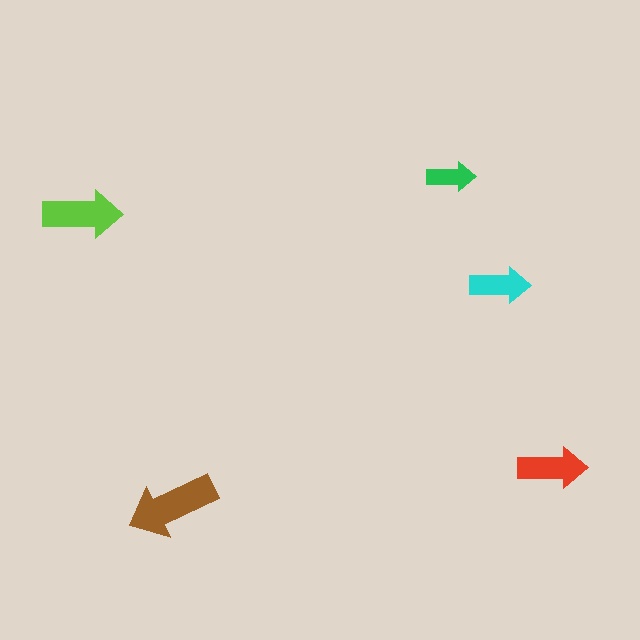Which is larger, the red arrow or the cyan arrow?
The red one.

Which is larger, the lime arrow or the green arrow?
The lime one.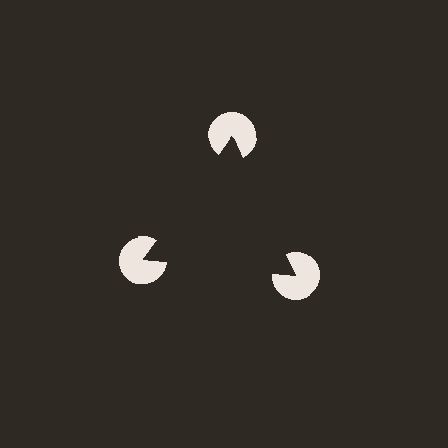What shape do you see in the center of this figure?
An illusory triangle — its edges are inferred from the aligned wedge cuts in the pac-man discs, not physically drawn.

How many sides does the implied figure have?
3 sides.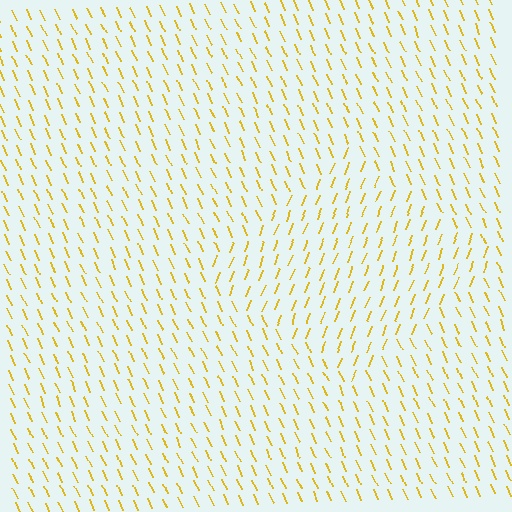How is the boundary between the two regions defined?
The boundary is defined purely by a change in line orientation (approximately 45 degrees difference). All lines are the same color and thickness.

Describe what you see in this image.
The image is filled with small yellow line segments. A diamond region in the image has lines oriented differently from the surrounding lines, creating a visible texture boundary.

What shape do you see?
I see a diamond.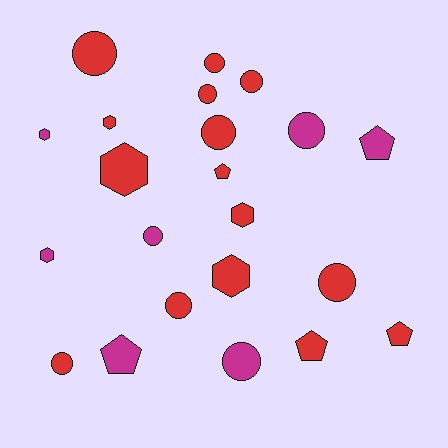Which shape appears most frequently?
Circle, with 11 objects.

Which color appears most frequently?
Red, with 15 objects.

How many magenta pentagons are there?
There are 2 magenta pentagons.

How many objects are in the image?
There are 22 objects.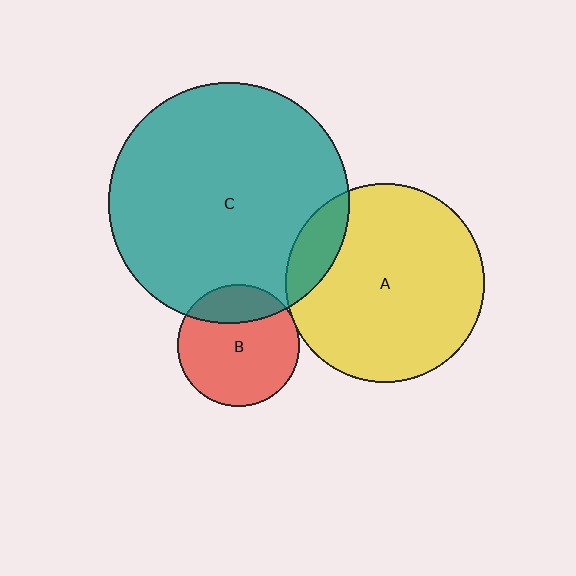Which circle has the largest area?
Circle C (teal).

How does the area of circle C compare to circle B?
Approximately 3.9 times.